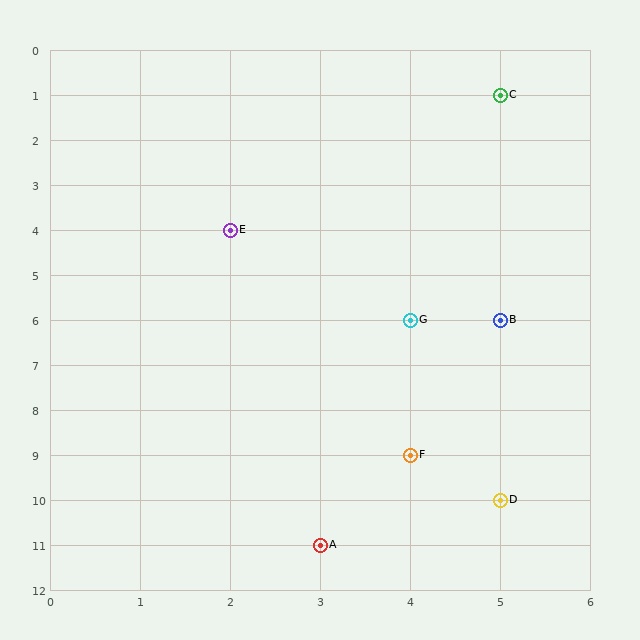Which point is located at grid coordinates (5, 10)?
Point D is at (5, 10).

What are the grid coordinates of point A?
Point A is at grid coordinates (3, 11).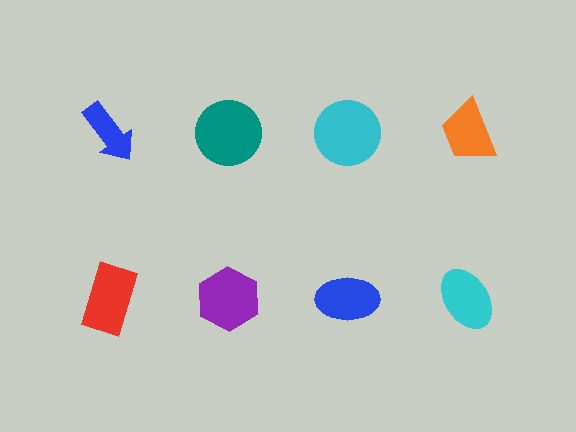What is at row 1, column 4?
An orange trapezoid.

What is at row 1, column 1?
A blue arrow.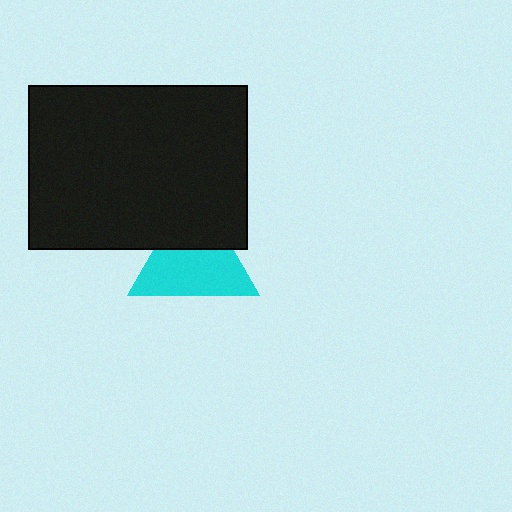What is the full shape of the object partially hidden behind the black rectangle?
The partially hidden object is a cyan triangle.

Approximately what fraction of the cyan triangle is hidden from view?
Roughly 36% of the cyan triangle is hidden behind the black rectangle.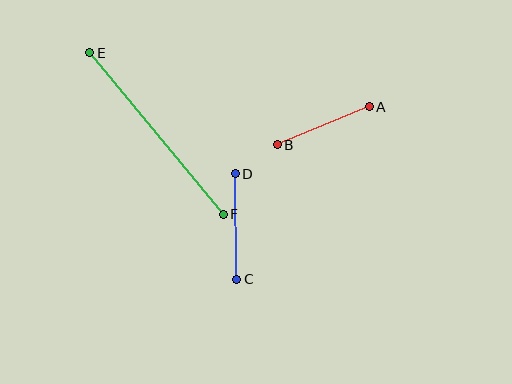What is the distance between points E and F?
The distance is approximately 210 pixels.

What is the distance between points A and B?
The distance is approximately 99 pixels.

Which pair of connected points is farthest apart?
Points E and F are farthest apart.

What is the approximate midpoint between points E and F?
The midpoint is at approximately (157, 133) pixels.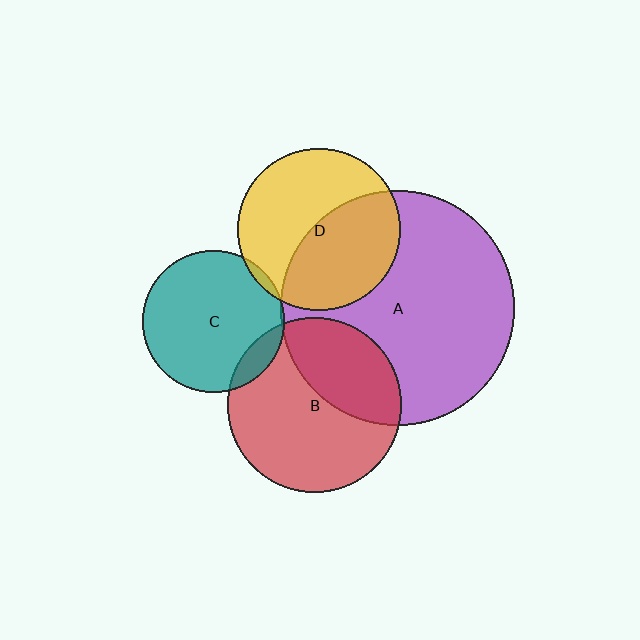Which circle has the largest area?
Circle A (purple).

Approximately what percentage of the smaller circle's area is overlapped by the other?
Approximately 45%.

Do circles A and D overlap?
Yes.